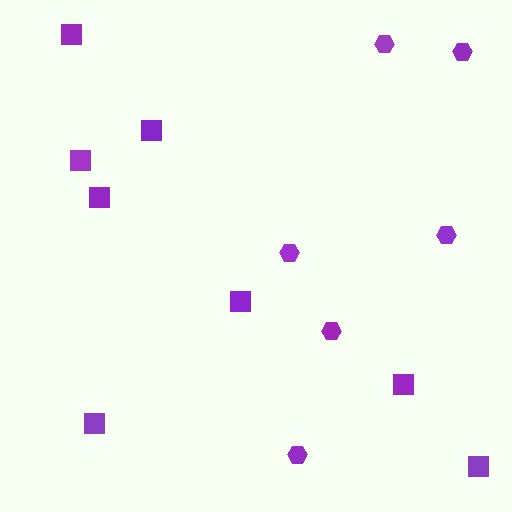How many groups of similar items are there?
There are 2 groups: one group of hexagons (6) and one group of squares (8).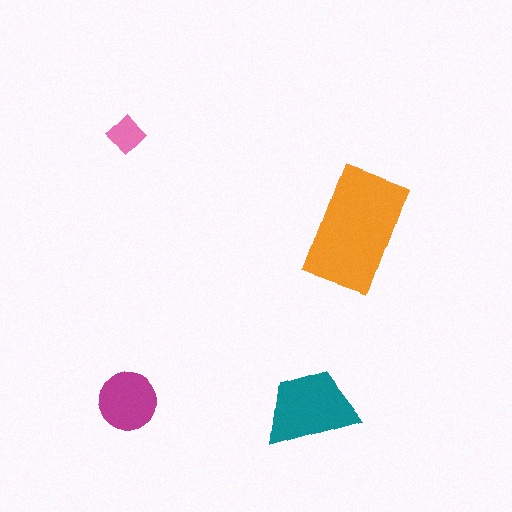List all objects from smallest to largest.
The pink diamond, the magenta circle, the teal trapezoid, the orange rectangle.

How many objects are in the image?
There are 4 objects in the image.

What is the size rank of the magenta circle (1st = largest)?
3rd.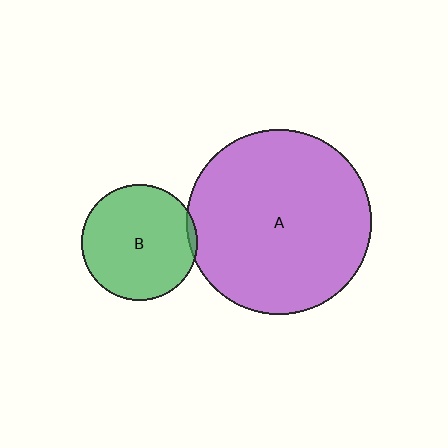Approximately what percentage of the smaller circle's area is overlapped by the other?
Approximately 5%.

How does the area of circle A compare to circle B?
Approximately 2.5 times.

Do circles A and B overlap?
Yes.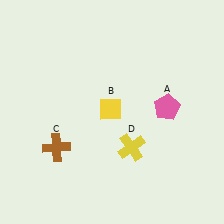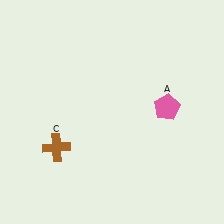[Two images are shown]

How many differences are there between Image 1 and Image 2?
There are 2 differences between the two images.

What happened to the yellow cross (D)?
The yellow cross (D) was removed in Image 2. It was in the bottom-right area of Image 1.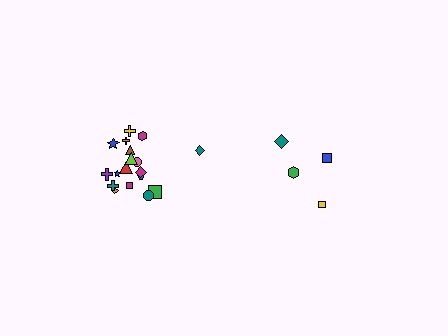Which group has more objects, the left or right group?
The left group.